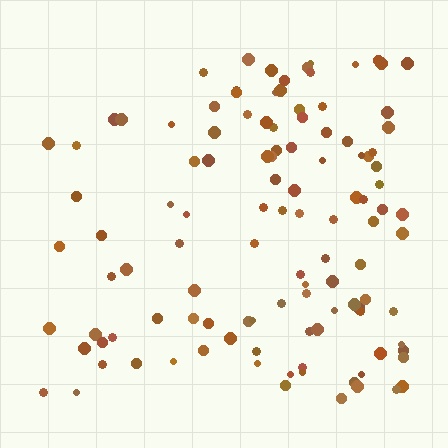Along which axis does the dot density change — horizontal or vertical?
Horizontal.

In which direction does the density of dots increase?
From left to right, with the right side densest.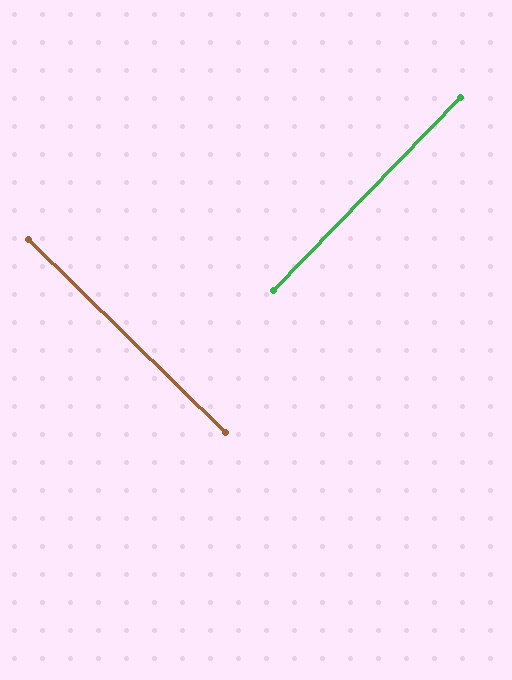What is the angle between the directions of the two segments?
Approximately 90 degrees.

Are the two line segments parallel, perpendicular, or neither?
Perpendicular — they meet at approximately 90°.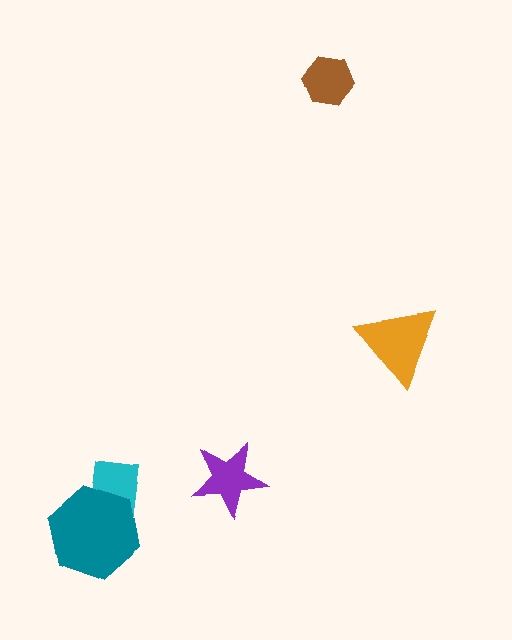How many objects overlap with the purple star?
0 objects overlap with the purple star.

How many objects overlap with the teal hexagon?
1 object overlaps with the teal hexagon.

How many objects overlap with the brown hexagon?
0 objects overlap with the brown hexagon.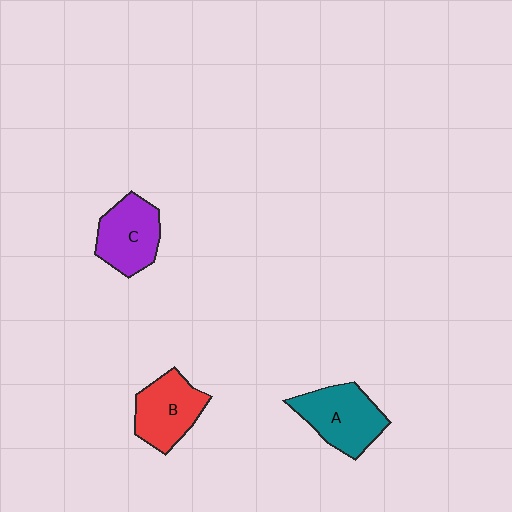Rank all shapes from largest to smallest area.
From largest to smallest: A (teal), B (red), C (purple).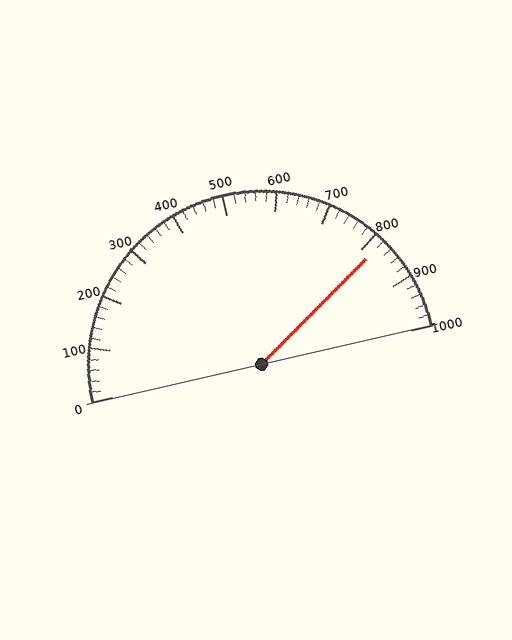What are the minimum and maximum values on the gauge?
The gauge ranges from 0 to 1000.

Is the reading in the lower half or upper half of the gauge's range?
The reading is in the upper half of the range (0 to 1000).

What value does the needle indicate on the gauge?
The needle indicates approximately 820.